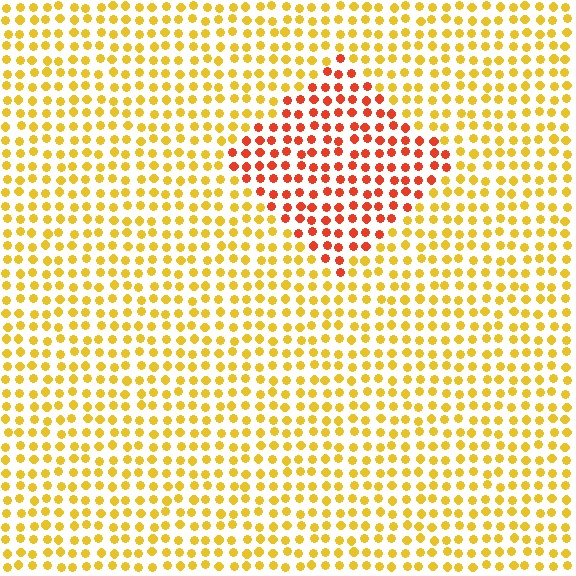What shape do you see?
I see a diamond.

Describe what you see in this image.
The image is filled with small yellow elements in a uniform arrangement. A diamond-shaped region is visible where the elements are tinted to a slightly different hue, forming a subtle color boundary.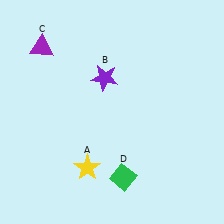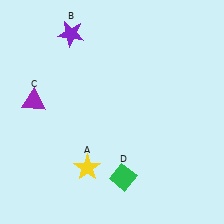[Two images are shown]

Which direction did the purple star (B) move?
The purple star (B) moved up.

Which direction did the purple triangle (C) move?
The purple triangle (C) moved down.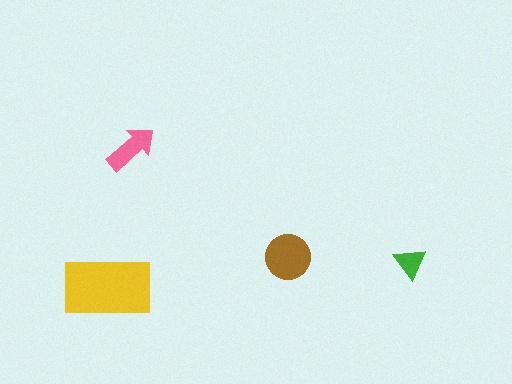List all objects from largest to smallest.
The yellow rectangle, the brown circle, the pink arrow, the green triangle.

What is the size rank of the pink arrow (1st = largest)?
3rd.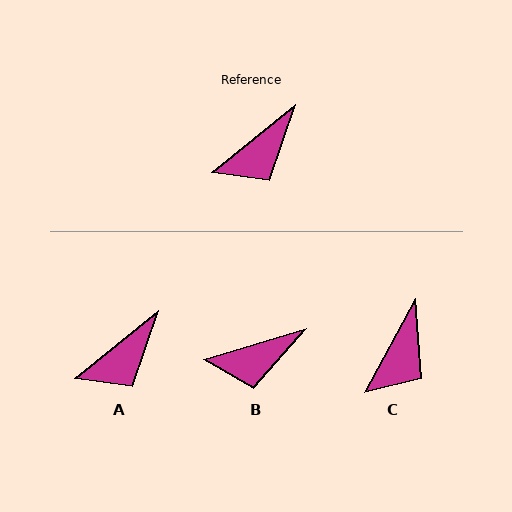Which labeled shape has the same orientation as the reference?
A.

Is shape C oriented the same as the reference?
No, it is off by about 23 degrees.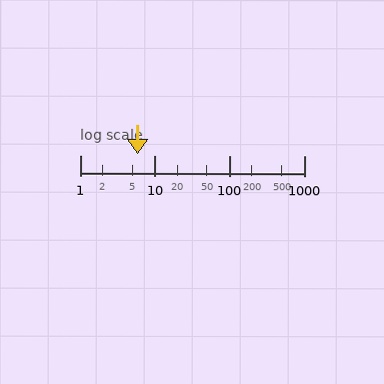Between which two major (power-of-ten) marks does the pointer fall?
The pointer is between 1 and 10.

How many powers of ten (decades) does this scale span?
The scale spans 3 decades, from 1 to 1000.